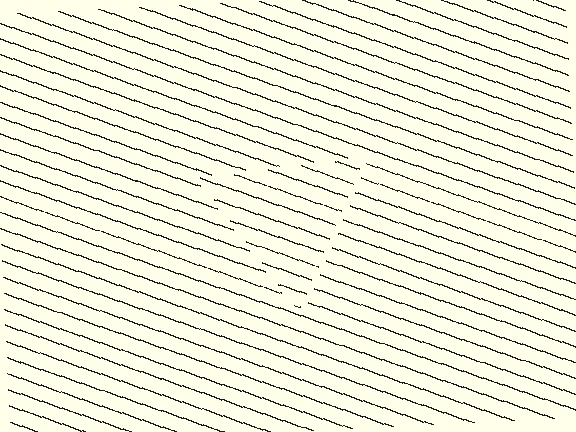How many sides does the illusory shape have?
3 sides — the line-ends trace a triangle.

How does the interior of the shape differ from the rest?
The interior of the shape contains the same grating, shifted by half a period — the contour is defined by the phase discontinuity where line-ends from the inner and outer gratings abut.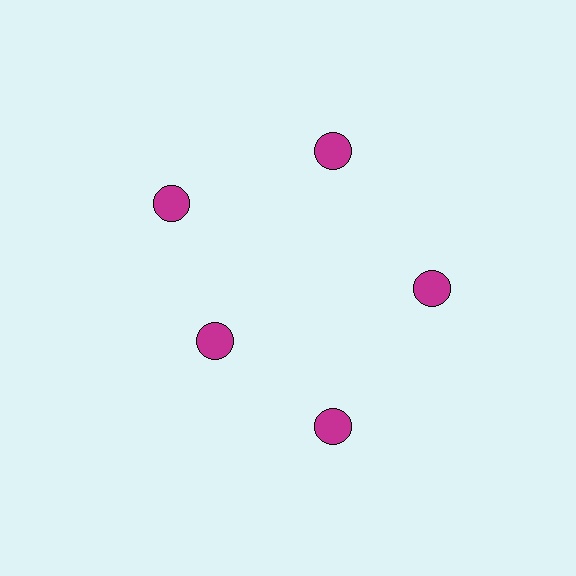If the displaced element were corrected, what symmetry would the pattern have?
It would have 5-fold rotational symmetry — the pattern would map onto itself every 72 degrees.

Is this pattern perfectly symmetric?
No. The 5 magenta circles are arranged in a ring, but one element near the 8 o'clock position is pulled inward toward the center, breaking the 5-fold rotational symmetry.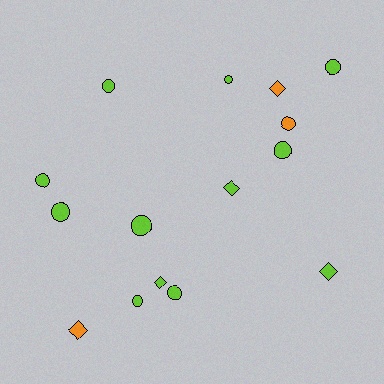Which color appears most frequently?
Lime, with 12 objects.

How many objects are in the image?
There are 15 objects.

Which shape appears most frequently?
Circle, with 10 objects.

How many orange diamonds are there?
There are 2 orange diamonds.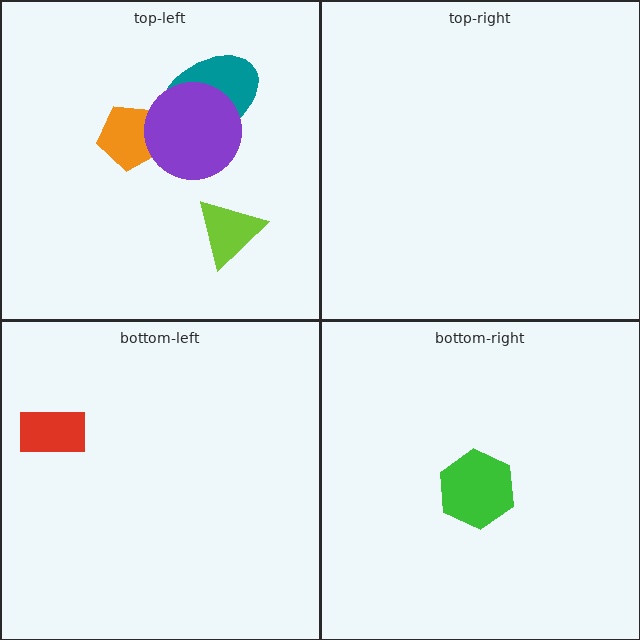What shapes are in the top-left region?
The orange pentagon, the lime triangle, the teal ellipse, the purple circle.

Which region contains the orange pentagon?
The top-left region.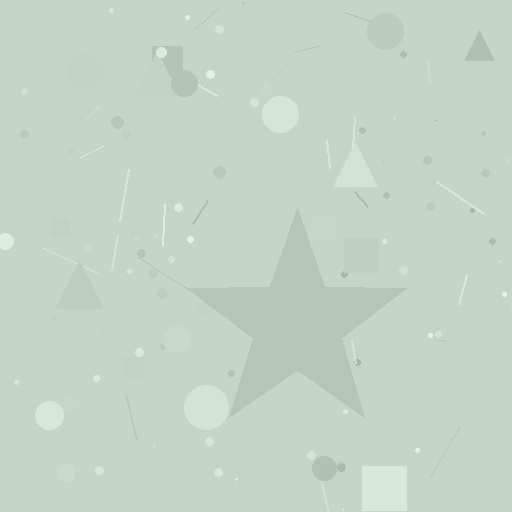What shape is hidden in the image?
A star is hidden in the image.